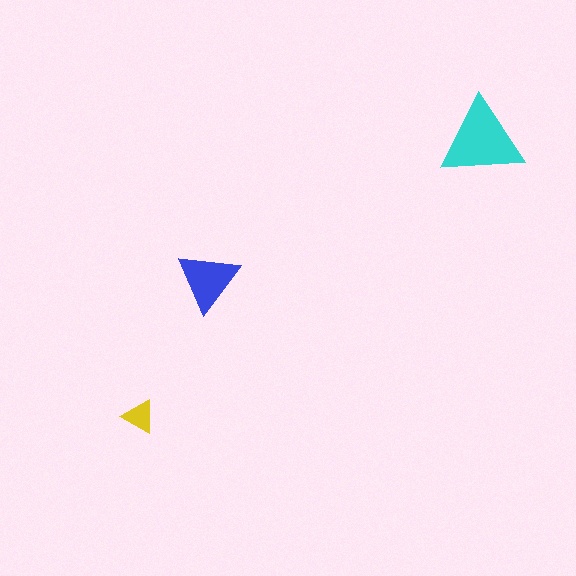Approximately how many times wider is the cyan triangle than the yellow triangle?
About 2.5 times wider.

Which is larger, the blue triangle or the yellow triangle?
The blue one.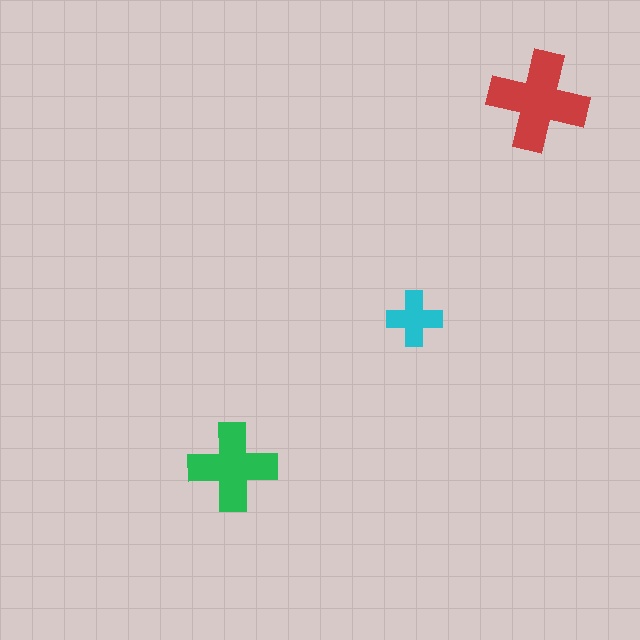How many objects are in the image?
There are 3 objects in the image.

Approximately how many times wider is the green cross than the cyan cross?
About 1.5 times wider.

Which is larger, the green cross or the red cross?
The red one.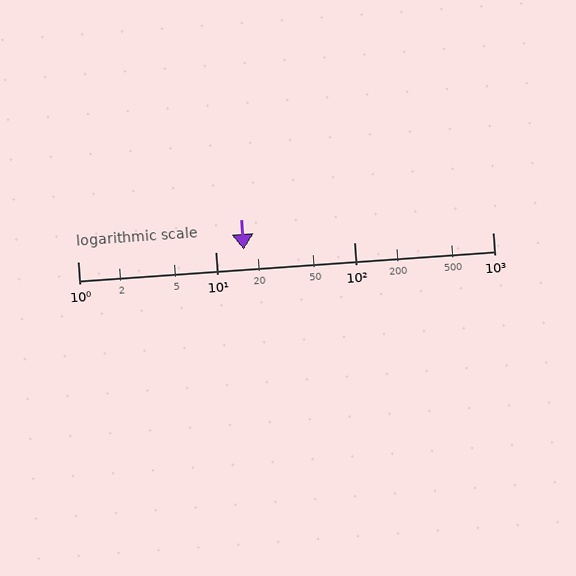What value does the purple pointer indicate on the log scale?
The pointer indicates approximately 16.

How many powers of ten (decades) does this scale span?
The scale spans 3 decades, from 1 to 1000.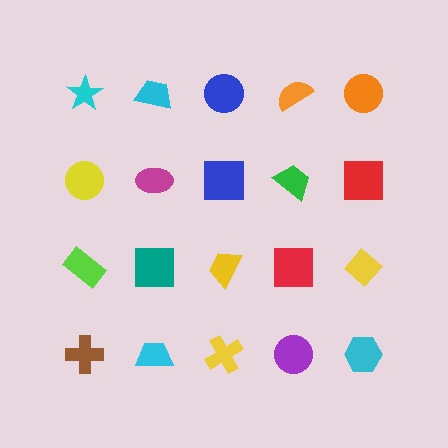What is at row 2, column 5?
A red square.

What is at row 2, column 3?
A blue square.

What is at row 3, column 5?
A yellow diamond.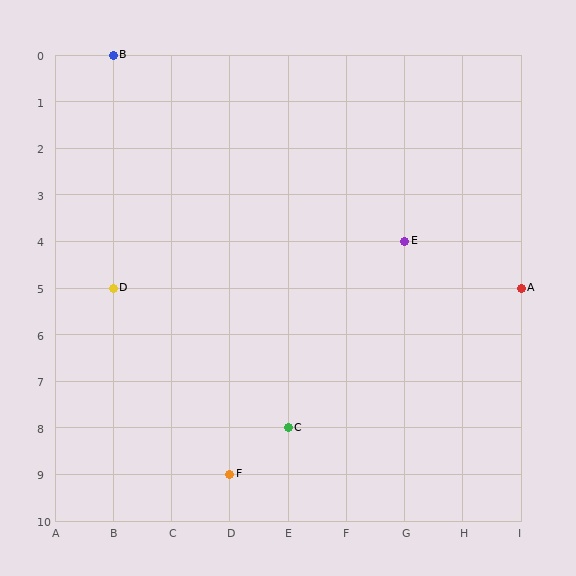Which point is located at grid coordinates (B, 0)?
Point B is at (B, 0).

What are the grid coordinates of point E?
Point E is at grid coordinates (G, 4).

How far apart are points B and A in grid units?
Points B and A are 7 columns and 5 rows apart (about 8.6 grid units diagonally).